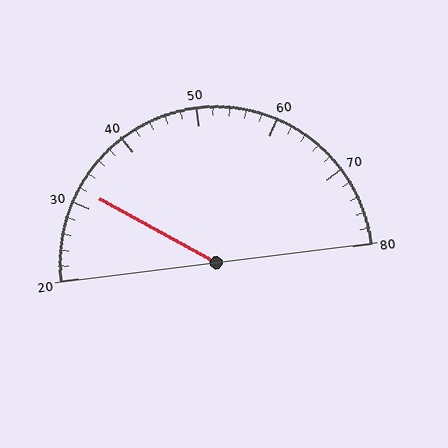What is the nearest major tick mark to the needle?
The nearest major tick mark is 30.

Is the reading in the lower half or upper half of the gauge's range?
The reading is in the lower half of the range (20 to 80).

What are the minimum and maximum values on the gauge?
The gauge ranges from 20 to 80.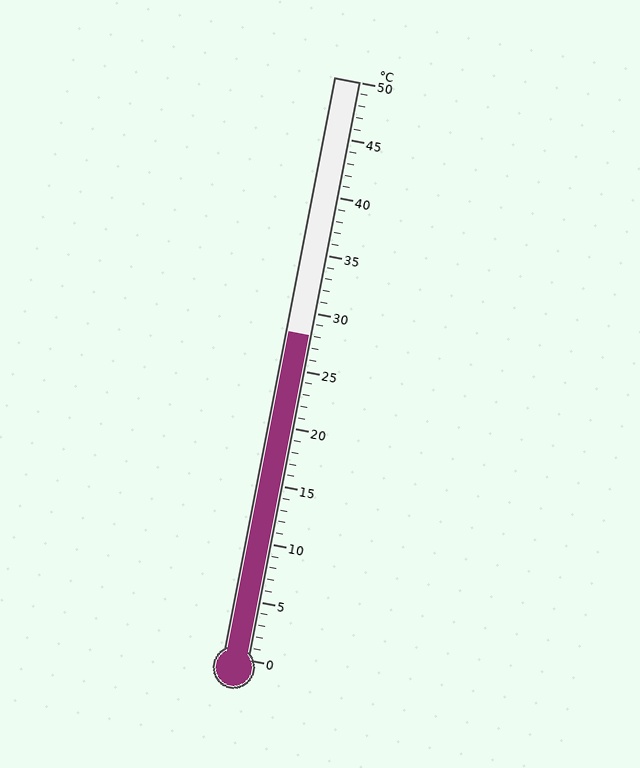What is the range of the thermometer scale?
The thermometer scale ranges from 0°C to 50°C.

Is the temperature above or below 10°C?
The temperature is above 10°C.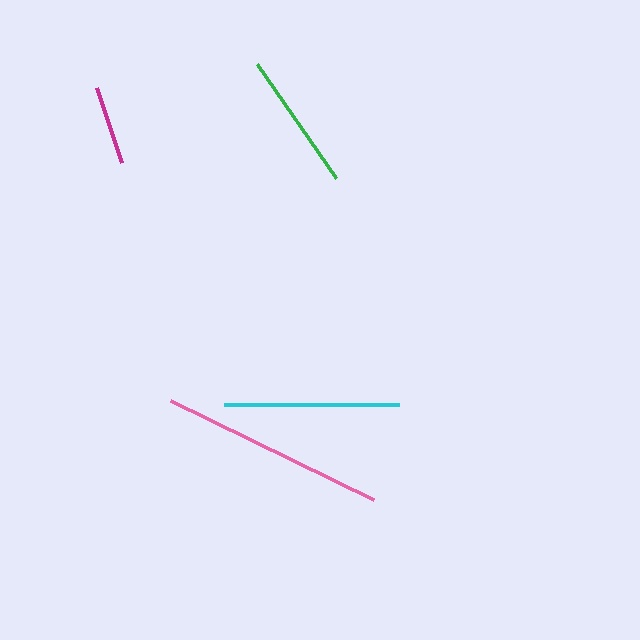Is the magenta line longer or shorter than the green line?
The green line is longer than the magenta line.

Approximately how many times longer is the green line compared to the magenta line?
The green line is approximately 1.7 times the length of the magenta line.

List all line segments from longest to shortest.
From longest to shortest: pink, cyan, green, magenta.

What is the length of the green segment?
The green segment is approximately 138 pixels long.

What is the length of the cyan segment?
The cyan segment is approximately 175 pixels long.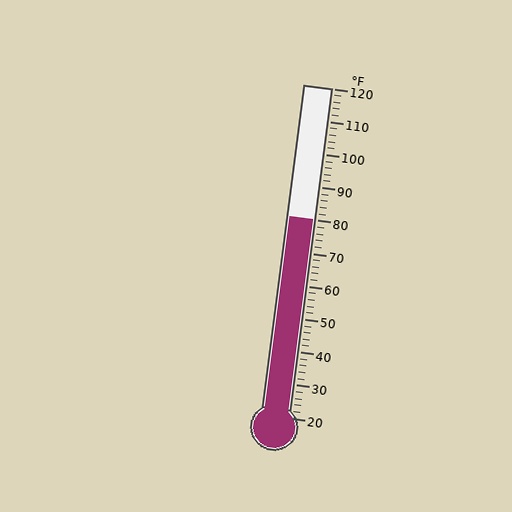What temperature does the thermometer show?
The thermometer shows approximately 80°F.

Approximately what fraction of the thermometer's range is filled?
The thermometer is filled to approximately 60% of its range.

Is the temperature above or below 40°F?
The temperature is above 40°F.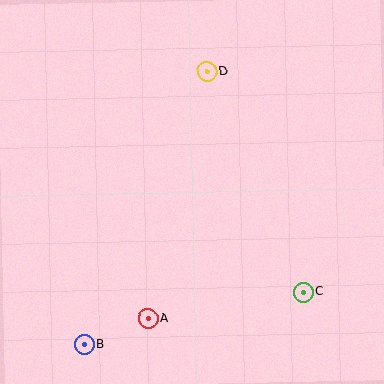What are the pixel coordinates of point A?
Point A is at (148, 318).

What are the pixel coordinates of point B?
Point B is at (84, 345).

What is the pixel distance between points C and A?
The distance between C and A is 158 pixels.